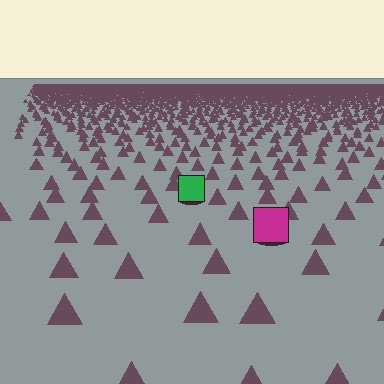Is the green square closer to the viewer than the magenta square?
No. The magenta square is closer — you can tell from the texture gradient: the ground texture is coarser near it.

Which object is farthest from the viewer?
The green square is farthest from the viewer. It appears smaller and the ground texture around it is denser.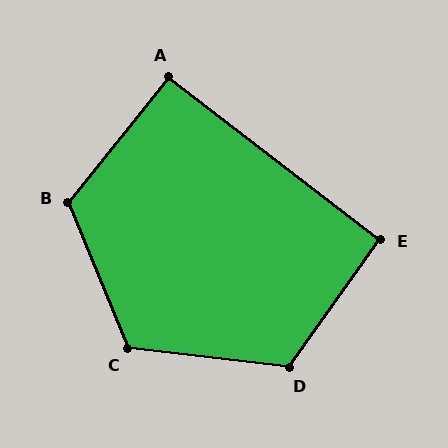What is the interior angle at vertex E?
Approximately 92 degrees (approximately right).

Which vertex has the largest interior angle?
B, at approximately 119 degrees.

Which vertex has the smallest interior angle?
A, at approximately 91 degrees.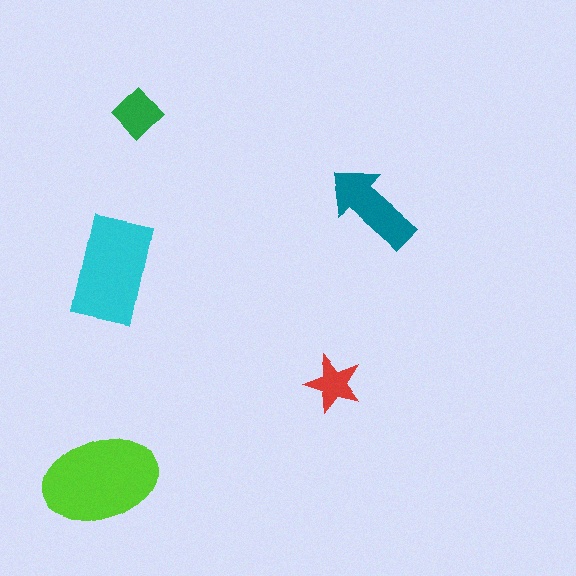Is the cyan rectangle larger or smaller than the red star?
Larger.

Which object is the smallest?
The red star.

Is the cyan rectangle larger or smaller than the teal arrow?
Larger.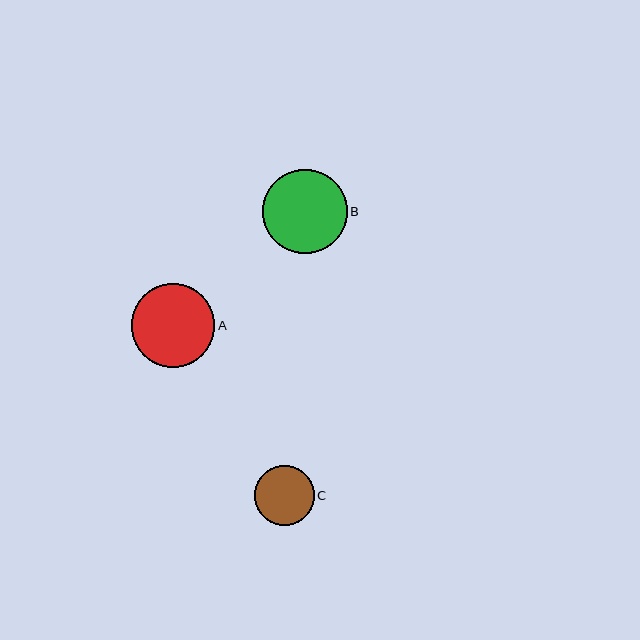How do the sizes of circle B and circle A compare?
Circle B and circle A are approximately the same size.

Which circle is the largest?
Circle B is the largest with a size of approximately 85 pixels.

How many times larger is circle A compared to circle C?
Circle A is approximately 1.4 times the size of circle C.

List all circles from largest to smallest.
From largest to smallest: B, A, C.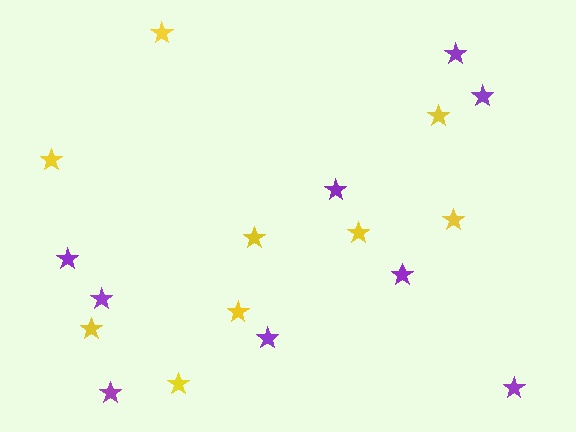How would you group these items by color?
There are 2 groups: one group of yellow stars (9) and one group of purple stars (9).